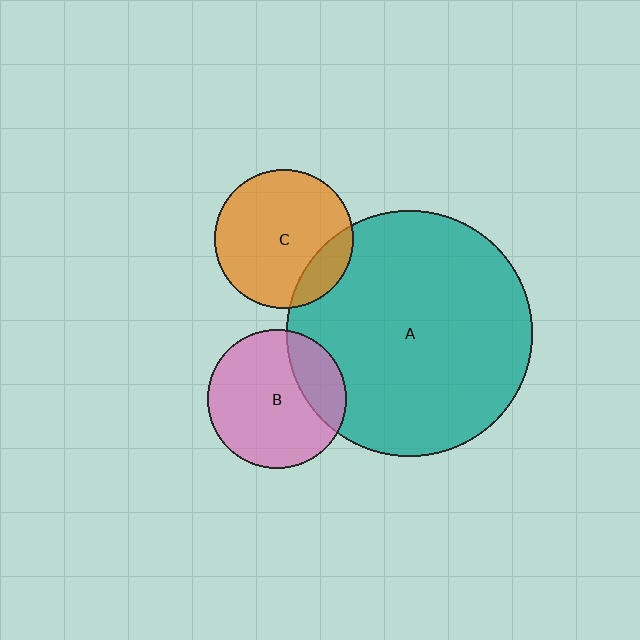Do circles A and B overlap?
Yes.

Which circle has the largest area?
Circle A (teal).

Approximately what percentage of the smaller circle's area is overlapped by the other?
Approximately 25%.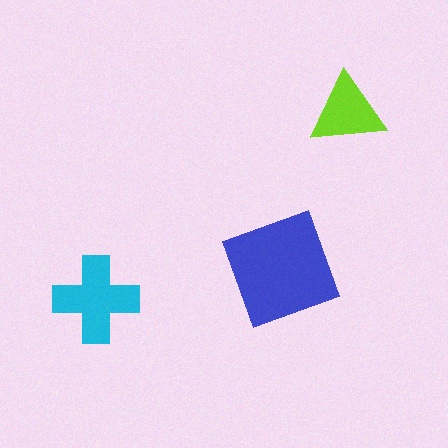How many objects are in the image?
There are 3 objects in the image.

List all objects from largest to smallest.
The blue diamond, the cyan cross, the lime triangle.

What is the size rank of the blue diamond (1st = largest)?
1st.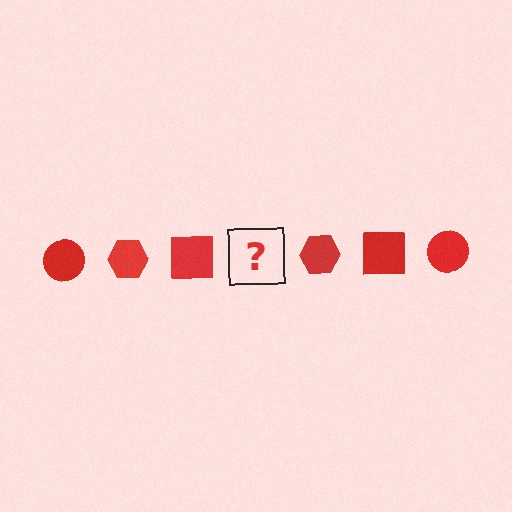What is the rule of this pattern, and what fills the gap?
The rule is that the pattern cycles through circle, hexagon, square shapes in red. The gap should be filled with a red circle.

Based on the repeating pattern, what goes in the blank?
The blank should be a red circle.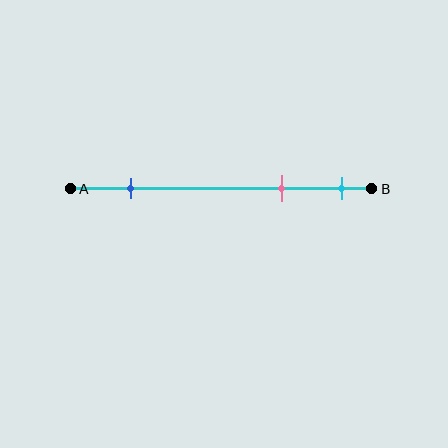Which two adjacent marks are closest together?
The pink and cyan marks are the closest adjacent pair.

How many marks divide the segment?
There are 3 marks dividing the segment.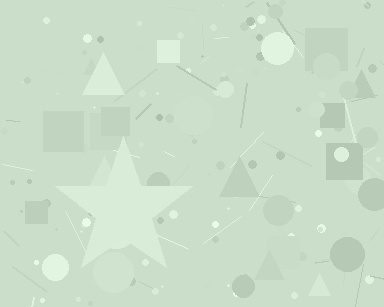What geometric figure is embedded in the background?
A star is embedded in the background.